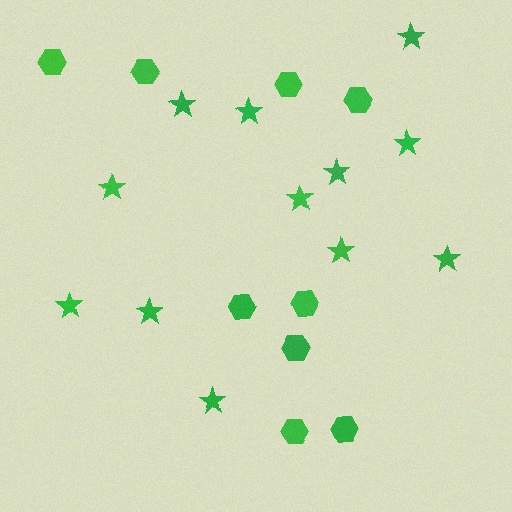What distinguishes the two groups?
There are 2 groups: one group of hexagons (9) and one group of stars (12).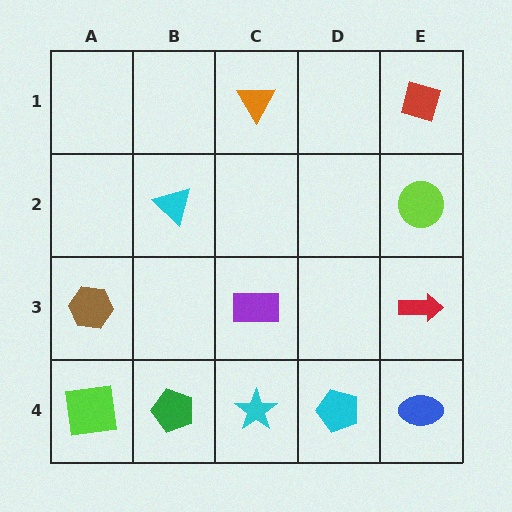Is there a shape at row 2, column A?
No, that cell is empty.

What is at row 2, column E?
A lime circle.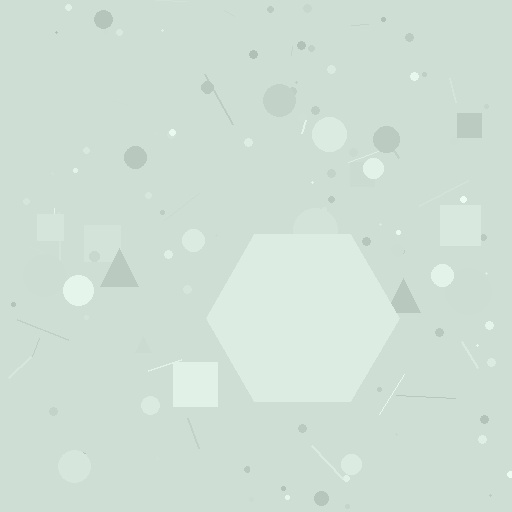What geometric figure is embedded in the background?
A hexagon is embedded in the background.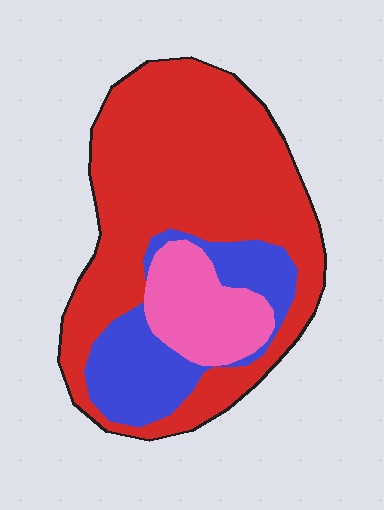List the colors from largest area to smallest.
From largest to smallest: red, blue, pink.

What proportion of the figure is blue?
Blue takes up about one fifth (1/5) of the figure.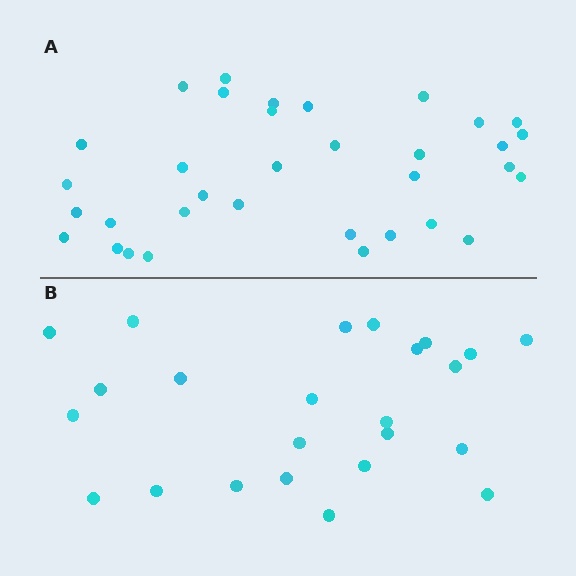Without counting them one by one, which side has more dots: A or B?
Region A (the top region) has more dots.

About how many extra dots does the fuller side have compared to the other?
Region A has roughly 10 or so more dots than region B.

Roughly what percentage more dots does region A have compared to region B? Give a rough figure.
About 40% more.